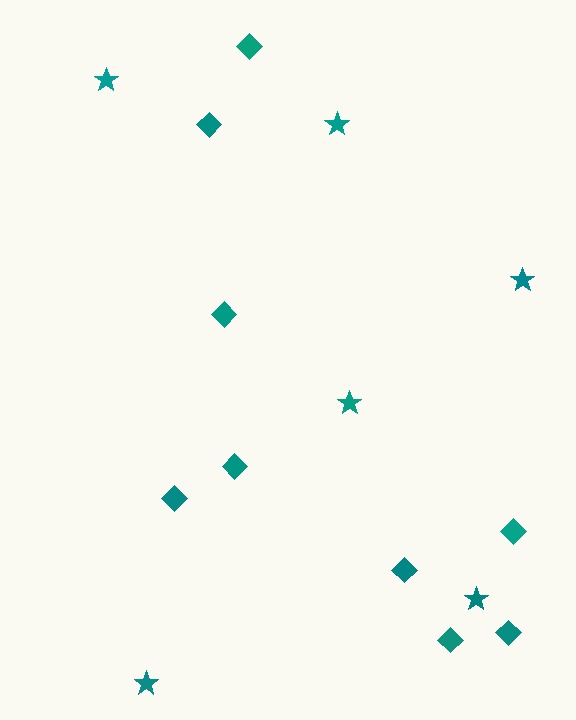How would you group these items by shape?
There are 2 groups: one group of stars (6) and one group of diamonds (9).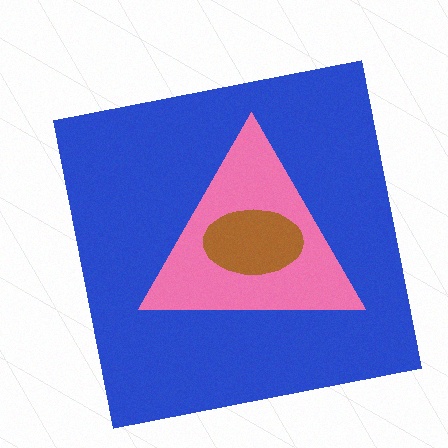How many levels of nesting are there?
3.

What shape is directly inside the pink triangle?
The brown ellipse.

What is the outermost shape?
The blue square.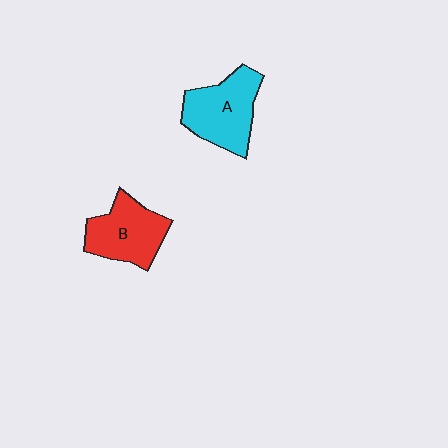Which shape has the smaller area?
Shape B (red).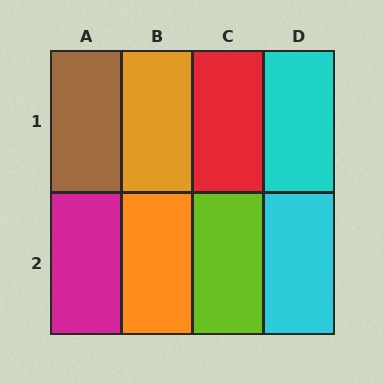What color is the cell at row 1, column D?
Cyan.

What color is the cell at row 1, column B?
Orange.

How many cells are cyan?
2 cells are cyan.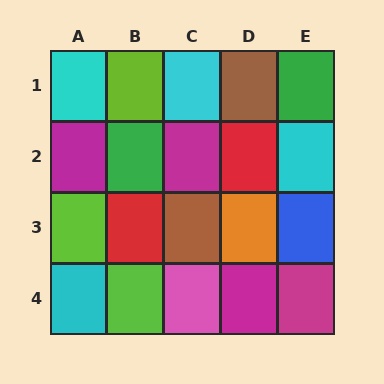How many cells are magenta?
4 cells are magenta.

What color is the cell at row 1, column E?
Green.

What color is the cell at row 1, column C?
Cyan.